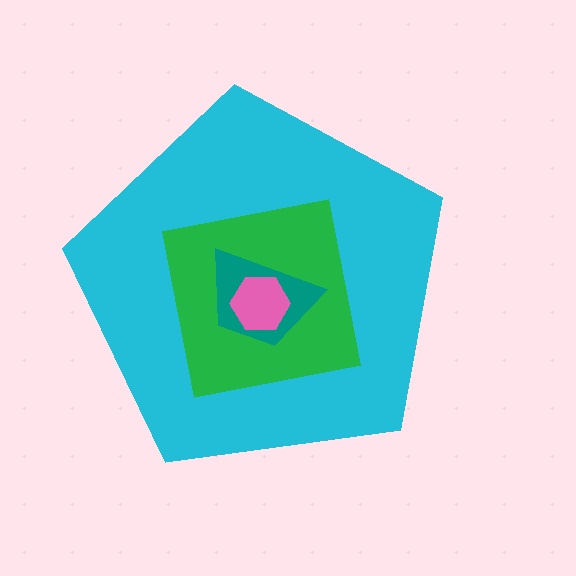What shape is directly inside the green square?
The teal trapezoid.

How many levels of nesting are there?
4.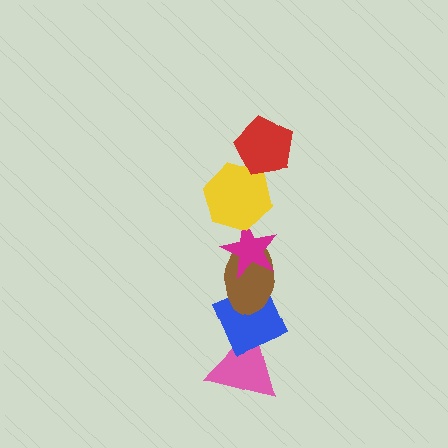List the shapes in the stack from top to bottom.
From top to bottom: the red pentagon, the yellow hexagon, the magenta star, the brown ellipse, the blue diamond, the pink triangle.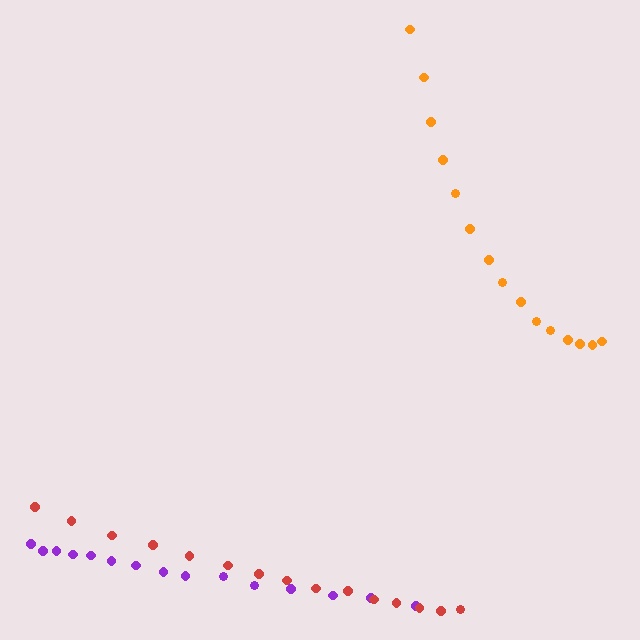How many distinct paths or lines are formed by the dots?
There are 3 distinct paths.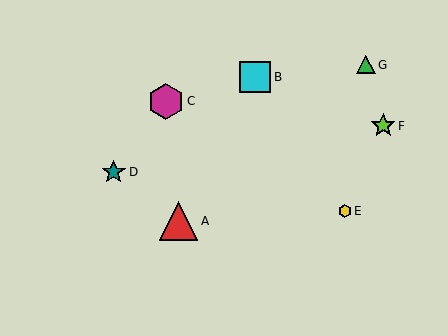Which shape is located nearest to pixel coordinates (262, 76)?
The cyan square (labeled B) at (255, 77) is nearest to that location.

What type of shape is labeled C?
Shape C is a magenta hexagon.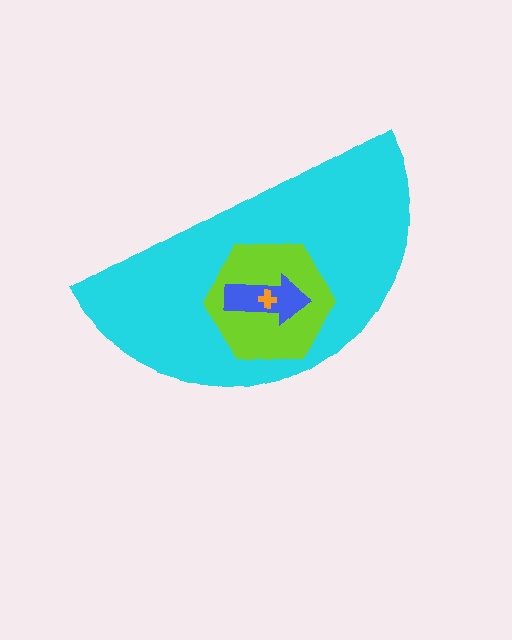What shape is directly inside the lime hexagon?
The blue arrow.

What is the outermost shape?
The cyan semicircle.